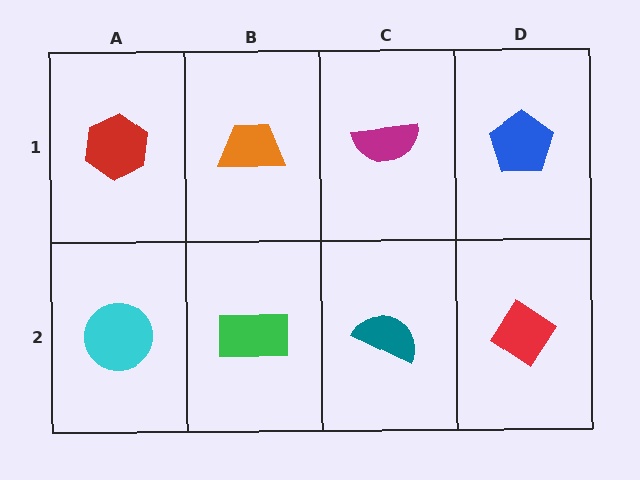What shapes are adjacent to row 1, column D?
A red diamond (row 2, column D), a magenta semicircle (row 1, column C).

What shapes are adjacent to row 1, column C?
A teal semicircle (row 2, column C), an orange trapezoid (row 1, column B), a blue pentagon (row 1, column D).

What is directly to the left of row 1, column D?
A magenta semicircle.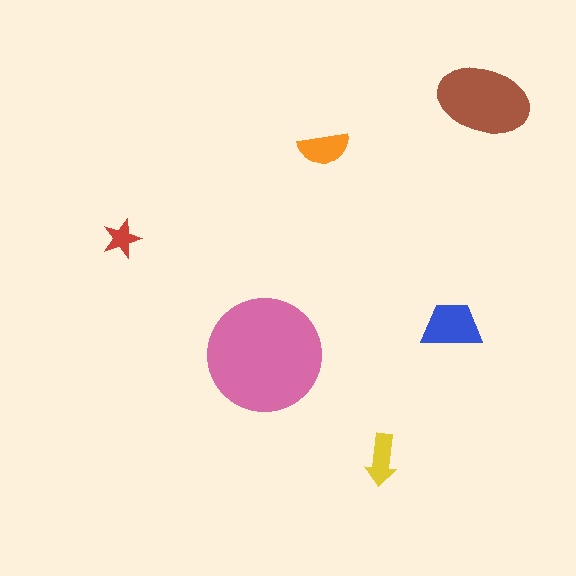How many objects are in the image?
There are 6 objects in the image.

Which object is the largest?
The pink circle.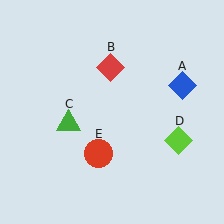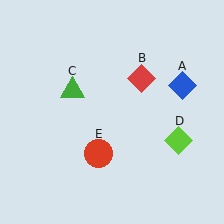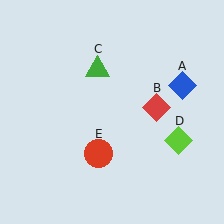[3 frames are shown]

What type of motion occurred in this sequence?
The red diamond (object B), green triangle (object C) rotated clockwise around the center of the scene.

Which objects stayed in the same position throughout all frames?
Blue diamond (object A) and lime diamond (object D) and red circle (object E) remained stationary.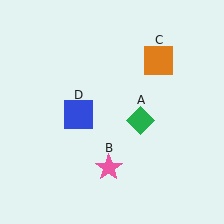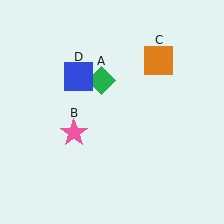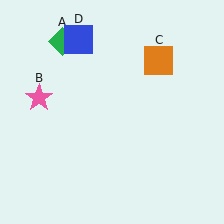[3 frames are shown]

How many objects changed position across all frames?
3 objects changed position: green diamond (object A), pink star (object B), blue square (object D).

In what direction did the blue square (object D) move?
The blue square (object D) moved up.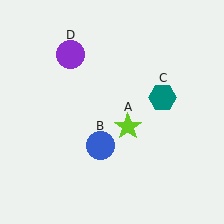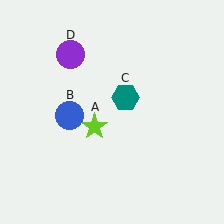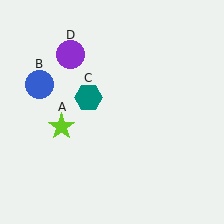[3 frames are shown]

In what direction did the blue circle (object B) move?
The blue circle (object B) moved up and to the left.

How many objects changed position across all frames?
3 objects changed position: lime star (object A), blue circle (object B), teal hexagon (object C).